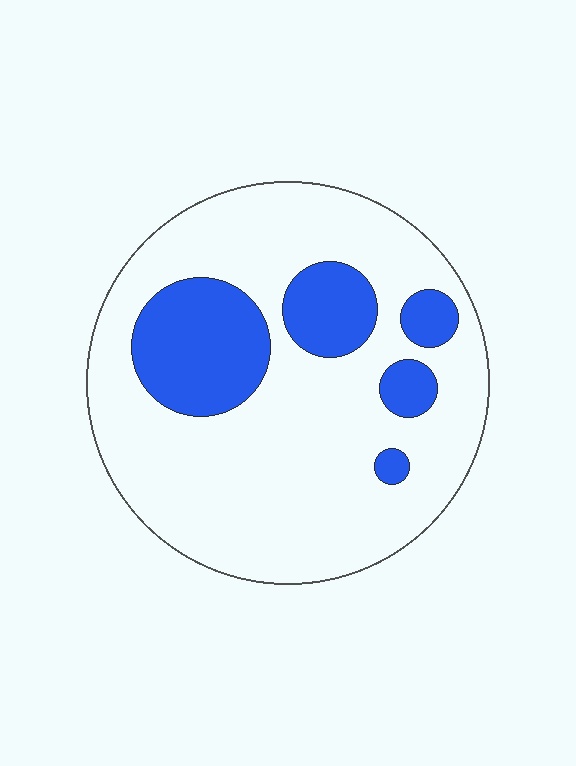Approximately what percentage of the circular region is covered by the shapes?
Approximately 25%.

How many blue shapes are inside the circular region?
5.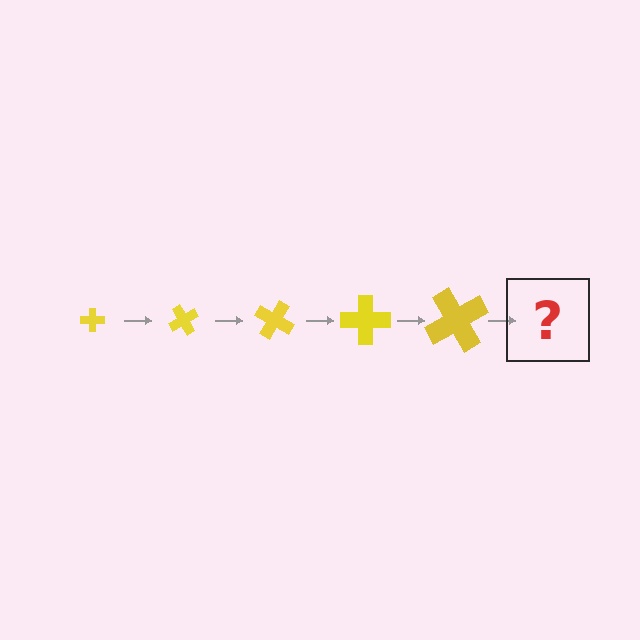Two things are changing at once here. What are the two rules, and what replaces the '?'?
The two rules are that the cross grows larger each step and it rotates 60 degrees each step. The '?' should be a cross, larger than the previous one and rotated 300 degrees from the start.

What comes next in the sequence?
The next element should be a cross, larger than the previous one and rotated 300 degrees from the start.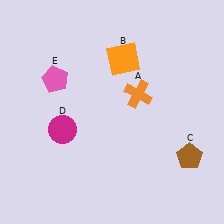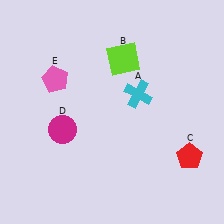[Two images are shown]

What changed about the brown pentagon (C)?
In Image 1, C is brown. In Image 2, it changed to red.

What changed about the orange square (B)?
In Image 1, B is orange. In Image 2, it changed to lime.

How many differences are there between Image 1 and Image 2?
There are 3 differences between the two images.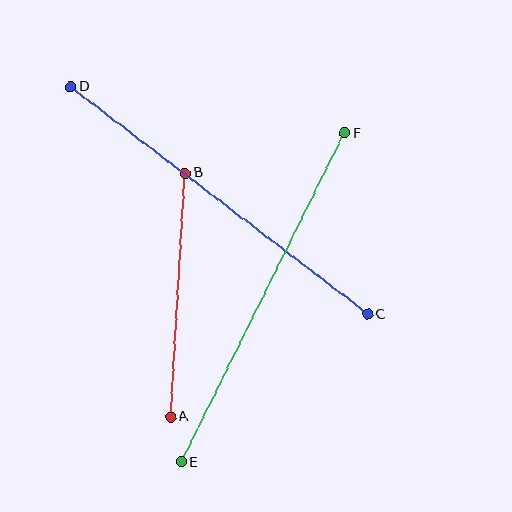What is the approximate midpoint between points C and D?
The midpoint is at approximately (219, 200) pixels.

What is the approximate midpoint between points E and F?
The midpoint is at approximately (263, 298) pixels.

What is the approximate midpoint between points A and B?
The midpoint is at approximately (178, 295) pixels.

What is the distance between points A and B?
The distance is approximately 244 pixels.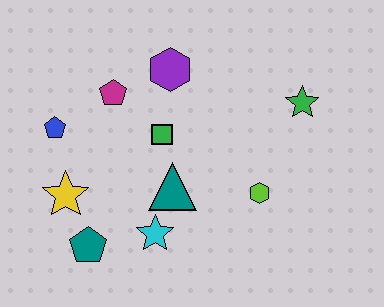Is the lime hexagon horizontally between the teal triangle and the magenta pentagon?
No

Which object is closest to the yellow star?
The teal pentagon is closest to the yellow star.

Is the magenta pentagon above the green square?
Yes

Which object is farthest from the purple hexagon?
The teal pentagon is farthest from the purple hexagon.